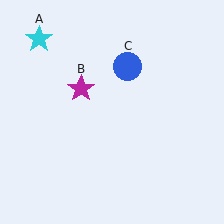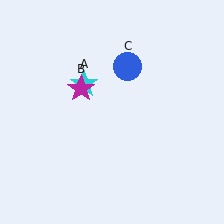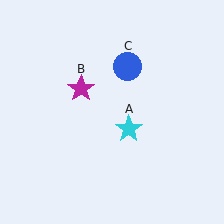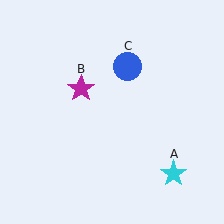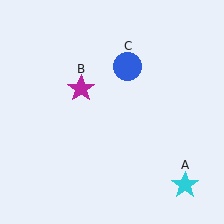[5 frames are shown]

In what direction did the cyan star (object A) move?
The cyan star (object A) moved down and to the right.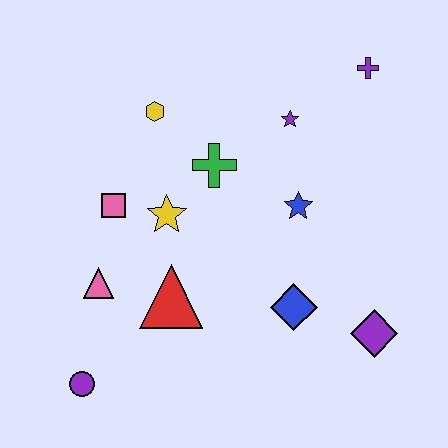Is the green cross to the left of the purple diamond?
Yes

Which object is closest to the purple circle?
The pink triangle is closest to the purple circle.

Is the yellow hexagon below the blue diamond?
No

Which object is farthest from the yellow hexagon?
The purple diamond is farthest from the yellow hexagon.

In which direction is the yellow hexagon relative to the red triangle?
The yellow hexagon is above the red triangle.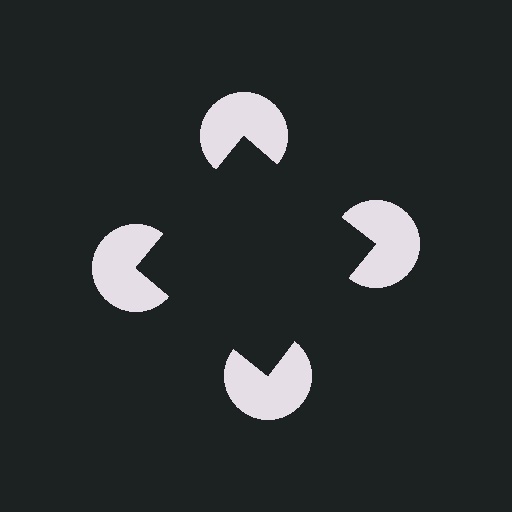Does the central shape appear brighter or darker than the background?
It typically appears slightly darker than the background, even though no actual brightness change is drawn.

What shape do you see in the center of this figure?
An illusory square — its edges are inferred from the aligned wedge cuts in the pac-man discs, not physically drawn.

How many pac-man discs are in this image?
There are 4 — one at each vertex of the illusory square.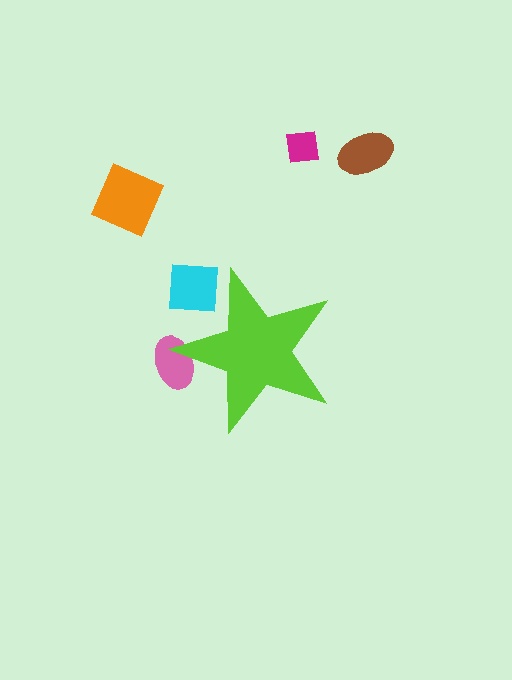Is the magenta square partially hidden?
No, the magenta square is fully visible.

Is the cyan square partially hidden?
Yes, the cyan square is partially hidden behind the lime star.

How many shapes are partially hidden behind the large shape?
2 shapes are partially hidden.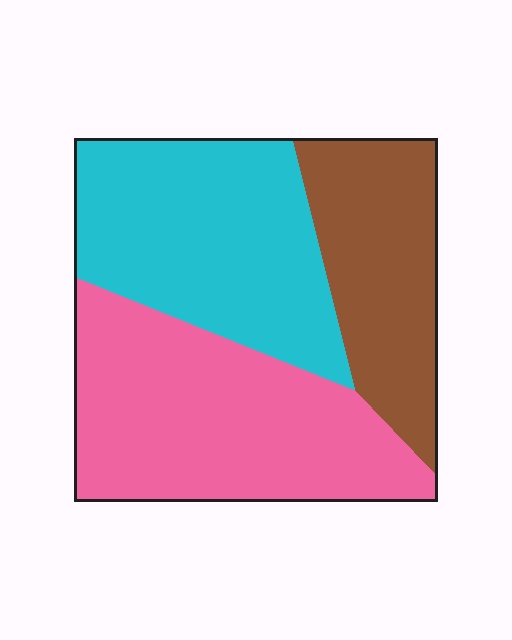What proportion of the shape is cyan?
Cyan covers 36% of the shape.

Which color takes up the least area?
Brown, at roughly 25%.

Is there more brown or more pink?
Pink.